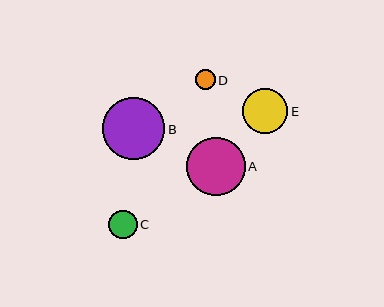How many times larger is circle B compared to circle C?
Circle B is approximately 2.2 times the size of circle C.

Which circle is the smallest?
Circle D is the smallest with a size of approximately 20 pixels.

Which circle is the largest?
Circle B is the largest with a size of approximately 62 pixels.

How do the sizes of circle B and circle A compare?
Circle B and circle A are approximately the same size.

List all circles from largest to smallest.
From largest to smallest: B, A, E, C, D.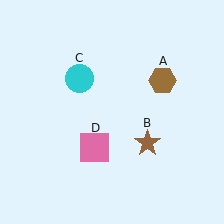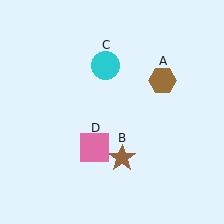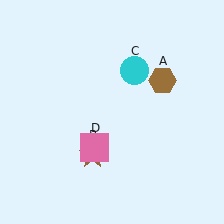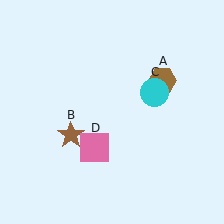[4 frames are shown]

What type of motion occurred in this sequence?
The brown star (object B), cyan circle (object C) rotated clockwise around the center of the scene.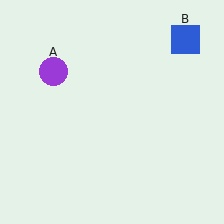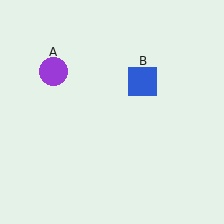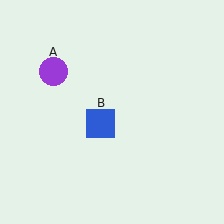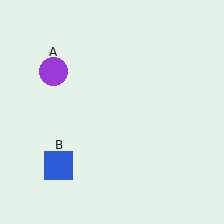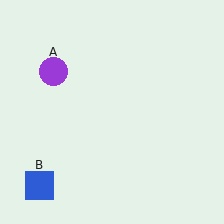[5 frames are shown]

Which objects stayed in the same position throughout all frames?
Purple circle (object A) remained stationary.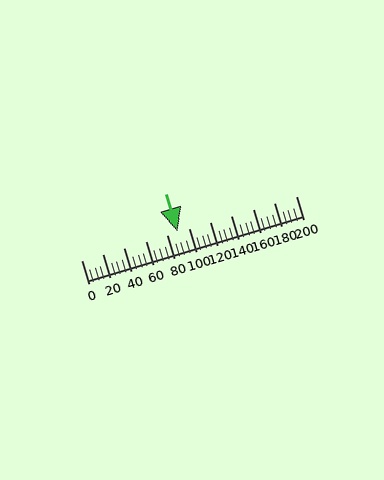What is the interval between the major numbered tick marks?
The major tick marks are spaced 20 units apart.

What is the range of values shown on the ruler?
The ruler shows values from 0 to 200.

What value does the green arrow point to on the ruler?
The green arrow points to approximately 90.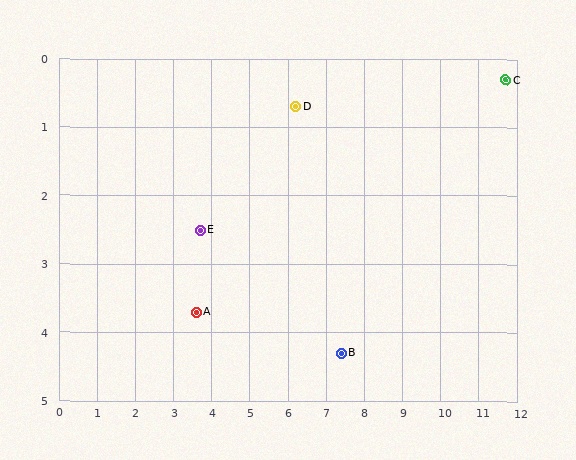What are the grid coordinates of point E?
Point E is at approximately (3.7, 2.5).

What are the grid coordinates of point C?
Point C is at approximately (11.7, 0.3).